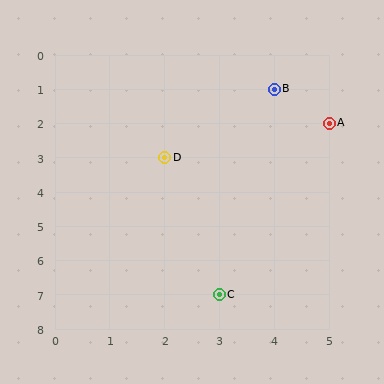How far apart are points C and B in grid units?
Points C and B are 1 column and 6 rows apart (about 6.1 grid units diagonally).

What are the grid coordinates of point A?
Point A is at grid coordinates (5, 2).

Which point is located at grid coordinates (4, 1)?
Point B is at (4, 1).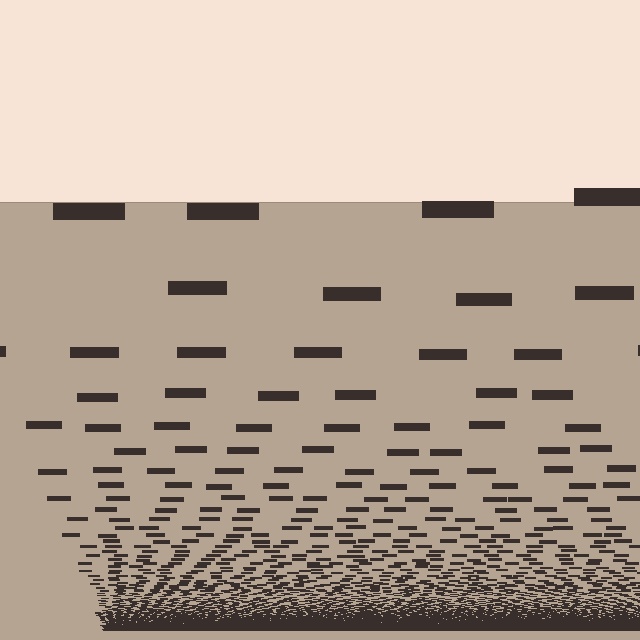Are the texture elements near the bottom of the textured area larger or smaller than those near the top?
Smaller. The gradient is inverted — elements near the bottom are smaller and denser.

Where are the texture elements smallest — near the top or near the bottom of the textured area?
Near the bottom.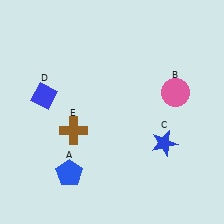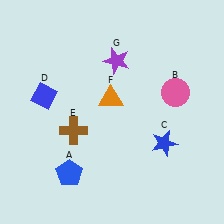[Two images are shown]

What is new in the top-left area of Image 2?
An orange triangle (F) was added in the top-left area of Image 2.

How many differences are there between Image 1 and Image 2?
There are 2 differences between the two images.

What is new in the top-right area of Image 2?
A purple star (G) was added in the top-right area of Image 2.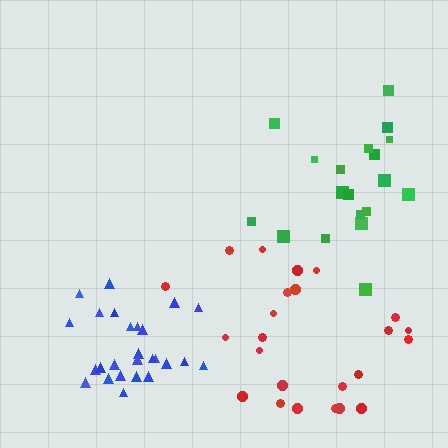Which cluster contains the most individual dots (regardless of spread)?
Blue (26).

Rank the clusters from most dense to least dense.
blue, green, red.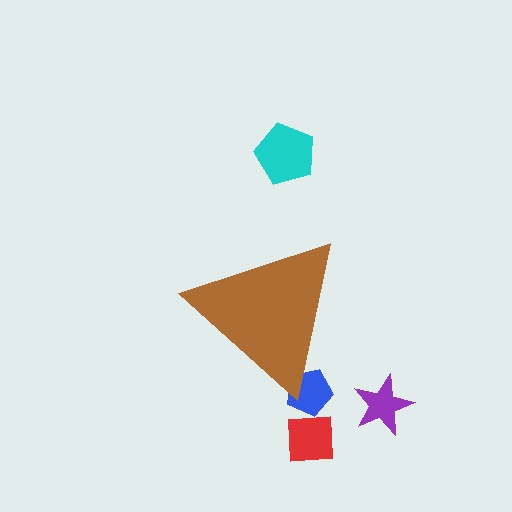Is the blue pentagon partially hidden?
Yes, the blue pentagon is partially hidden behind the brown triangle.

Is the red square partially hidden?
No, the red square is fully visible.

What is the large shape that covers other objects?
A brown triangle.